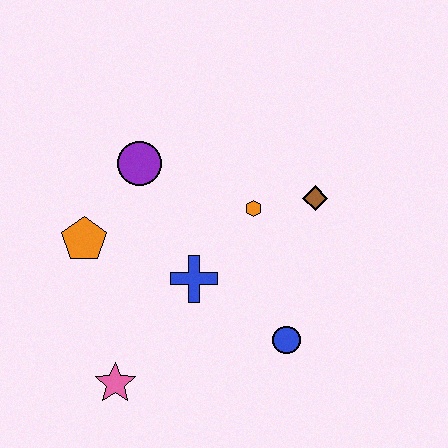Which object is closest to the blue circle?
The blue cross is closest to the blue circle.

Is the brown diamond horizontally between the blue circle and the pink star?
No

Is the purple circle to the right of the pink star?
Yes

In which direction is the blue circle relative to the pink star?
The blue circle is to the right of the pink star.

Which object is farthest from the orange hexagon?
The pink star is farthest from the orange hexagon.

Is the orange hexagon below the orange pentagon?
No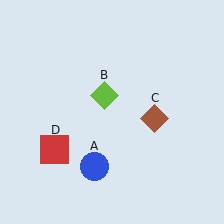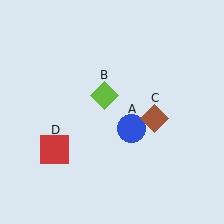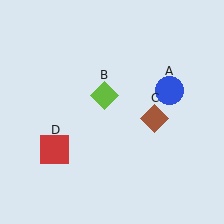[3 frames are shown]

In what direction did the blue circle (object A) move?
The blue circle (object A) moved up and to the right.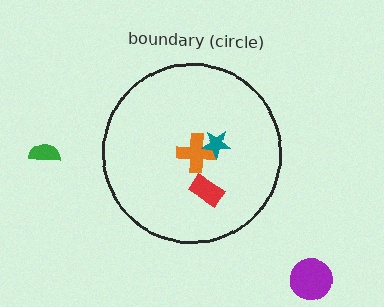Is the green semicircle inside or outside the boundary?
Outside.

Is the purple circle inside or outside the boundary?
Outside.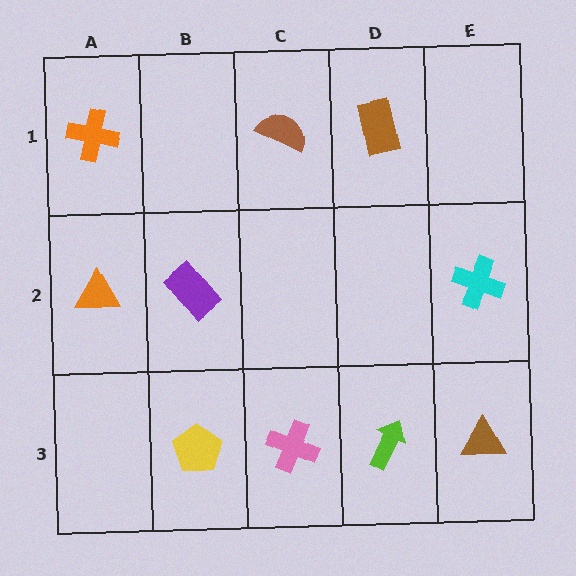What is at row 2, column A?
An orange triangle.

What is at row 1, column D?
A brown rectangle.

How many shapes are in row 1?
3 shapes.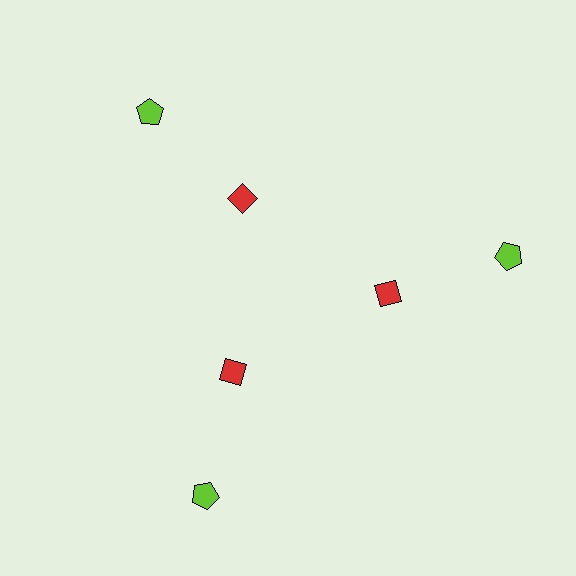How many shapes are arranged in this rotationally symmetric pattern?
There are 6 shapes, arranged in 3 groups of 2.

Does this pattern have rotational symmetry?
Yes, this pattern has 3-fold rotational symmetry. It looks the same after rotating 120 degrees around the center.